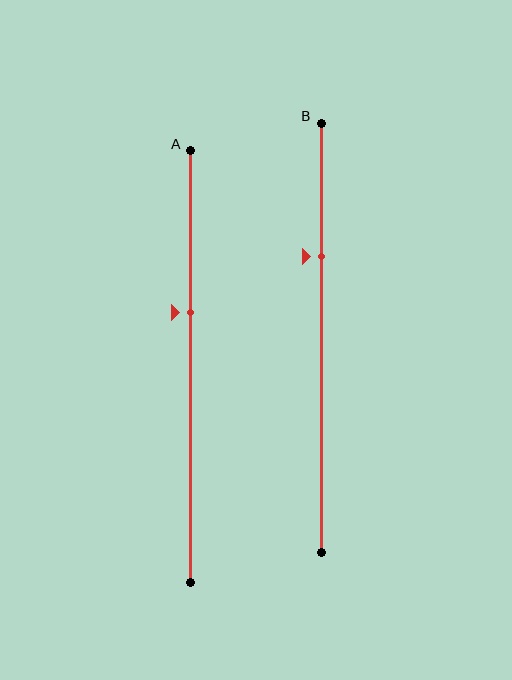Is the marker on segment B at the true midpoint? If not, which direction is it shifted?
No, the marker on segment B is shifted upward by about 19% of the segment length.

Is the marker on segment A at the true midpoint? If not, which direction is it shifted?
No, the marker on segment A is shifted upward by about 13% of the segment length.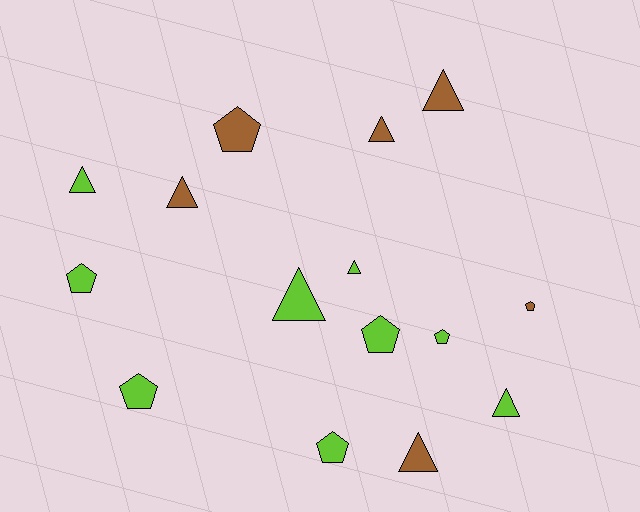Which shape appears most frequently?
Triangle, with 8 objects.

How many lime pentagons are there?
There are 5 lime pentagons.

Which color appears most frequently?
Lime, with 9 objects.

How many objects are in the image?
There are 15 objects.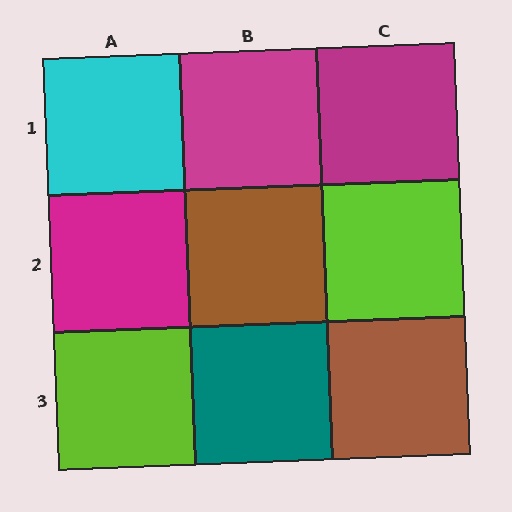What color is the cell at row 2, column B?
Brown.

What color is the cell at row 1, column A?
Cyan.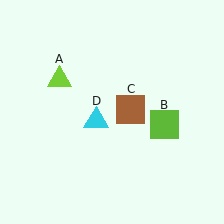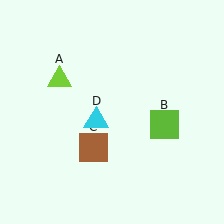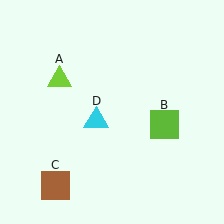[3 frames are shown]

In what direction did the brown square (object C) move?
The brown square (object C) moved down and to the left.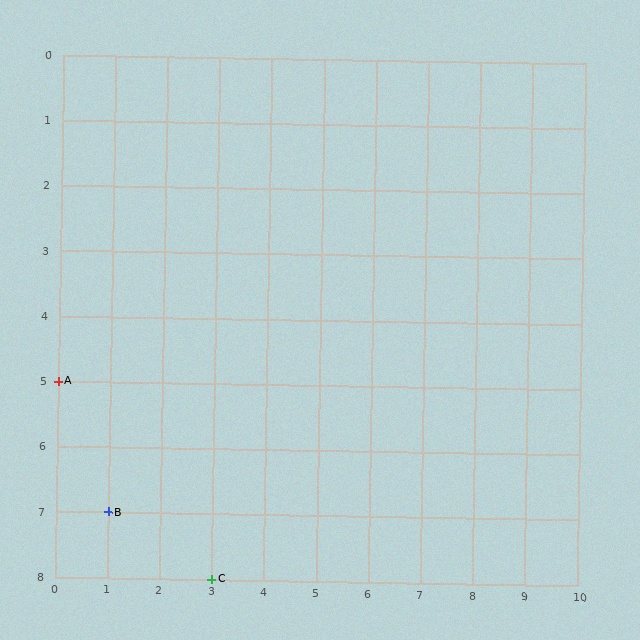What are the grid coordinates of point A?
Point A is at grid coordinates (0, 5).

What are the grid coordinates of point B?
Point B is at grid coordinates (1, 7).